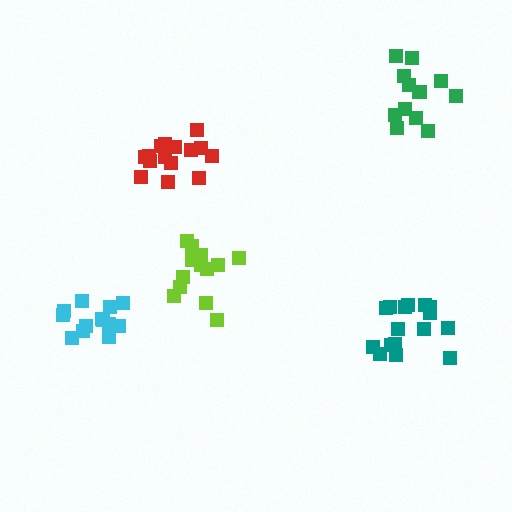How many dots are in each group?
Group 1: 15 dots, Group 2: 16 dots, Group 3: 12 dots, Group 4: 17 dots, Group 5: 13 dots (73 total).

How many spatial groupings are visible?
There are 5 spatial groupings.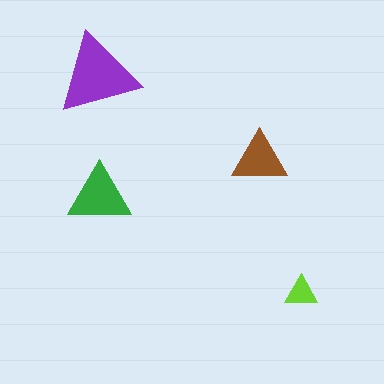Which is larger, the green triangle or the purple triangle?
The purple one.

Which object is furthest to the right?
The lime triangle is rightmost.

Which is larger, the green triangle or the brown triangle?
The green one.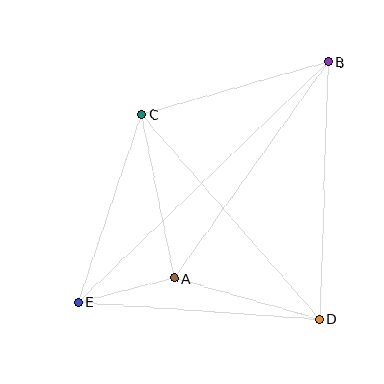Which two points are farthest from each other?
Points B and E are farthest from each other.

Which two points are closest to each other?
Points A and E are closest to each other.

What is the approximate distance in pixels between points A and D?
The distance between A and D is approximately 151 pixels.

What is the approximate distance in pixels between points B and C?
The distance between B and C is approximately 194 pixels.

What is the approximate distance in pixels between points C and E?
The distance between C and E is approximately 199 pixels.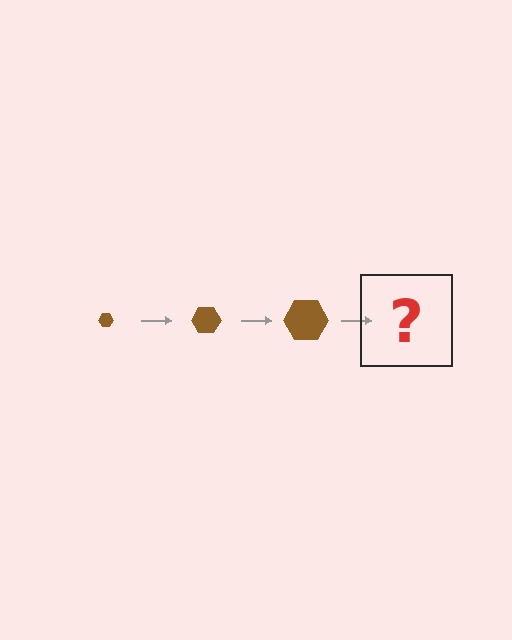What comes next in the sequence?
The next element should be a brown hexagon, larger than the previous one.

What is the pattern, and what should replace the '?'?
The pattern is that the hexagon gets progressively larger each step. The '?' should be a brown hexagon, larger than the previous one.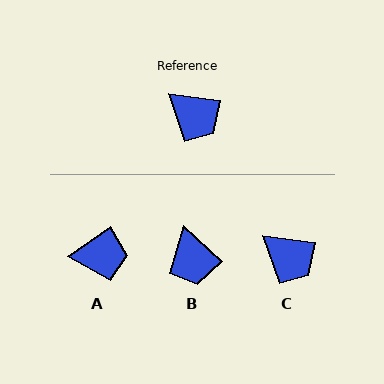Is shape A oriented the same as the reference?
No, it is off by about 42 degrees.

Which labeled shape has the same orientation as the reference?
C.